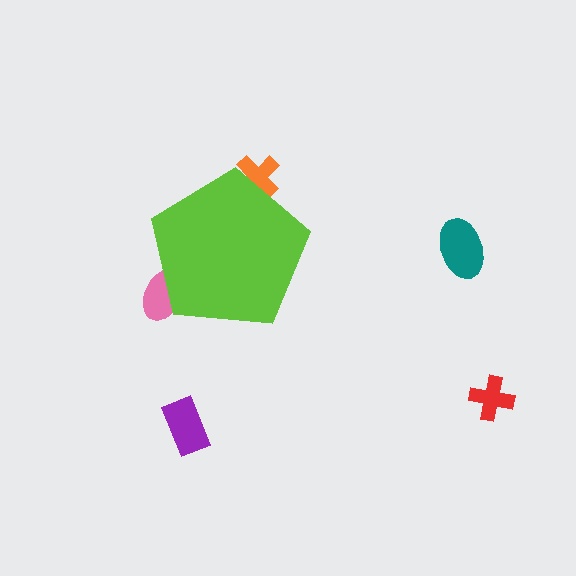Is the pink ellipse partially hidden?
Yes, the pink ellipse is partially hidden behind the lime pentagon.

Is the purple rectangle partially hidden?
No, the purple rectangle is fully visible.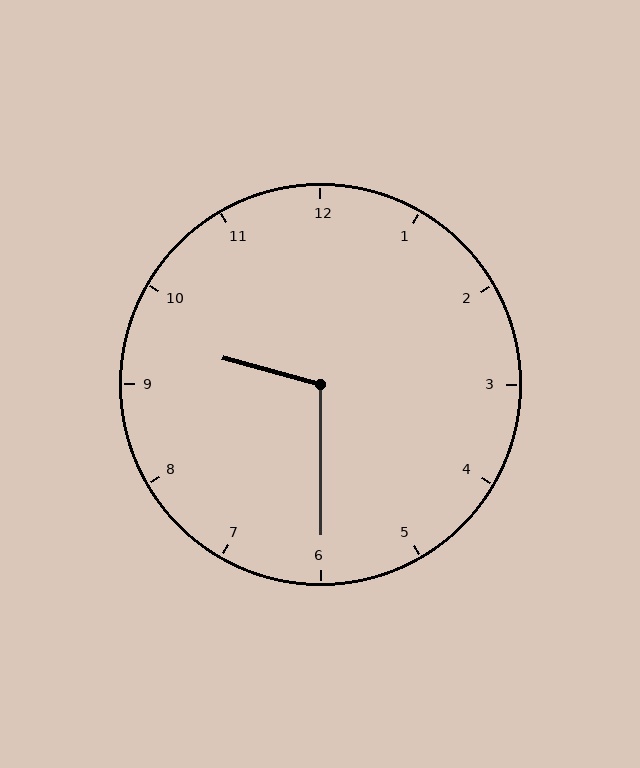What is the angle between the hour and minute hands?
Approximately 105 degrees.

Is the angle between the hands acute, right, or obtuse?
It is obtuse.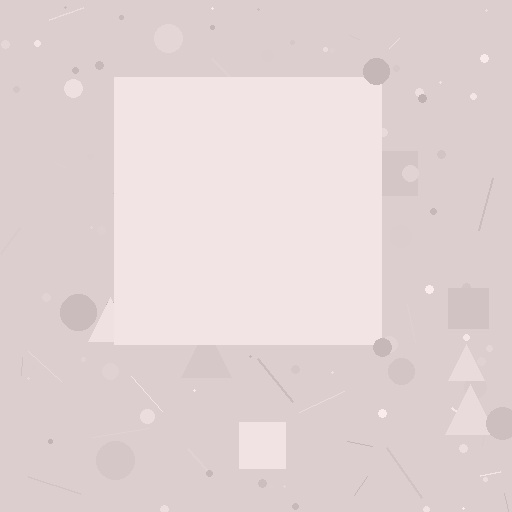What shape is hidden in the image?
A square is hidden in the image.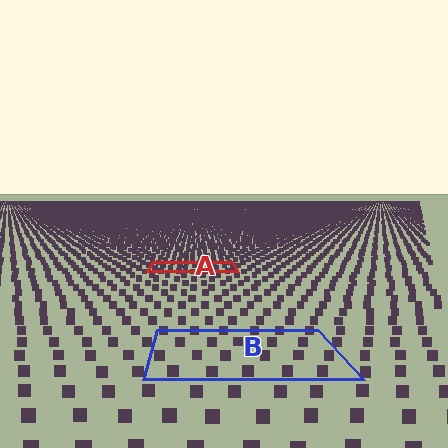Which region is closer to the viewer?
Region B is closer. The texture elements there are larger and more spread out.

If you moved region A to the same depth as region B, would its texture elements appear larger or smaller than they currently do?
They would appear larger. At a closer depth, the same texture elements are projected at a bigger on-screen size.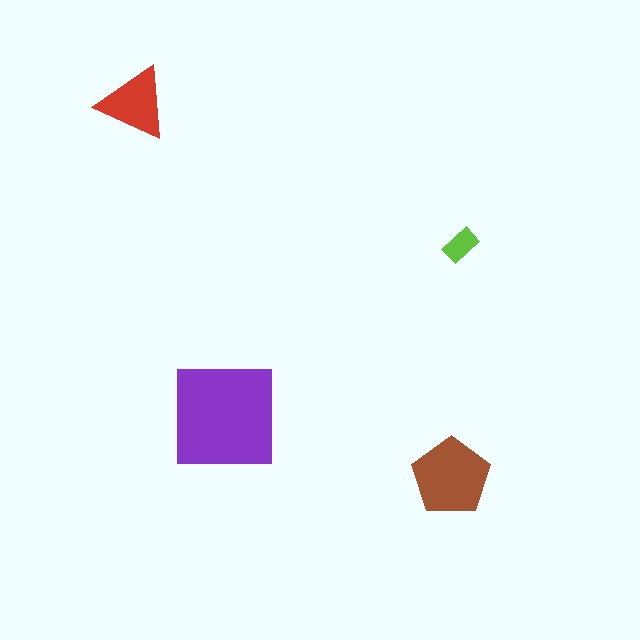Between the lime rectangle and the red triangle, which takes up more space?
The red triangle.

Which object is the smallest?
The lime rectangle.